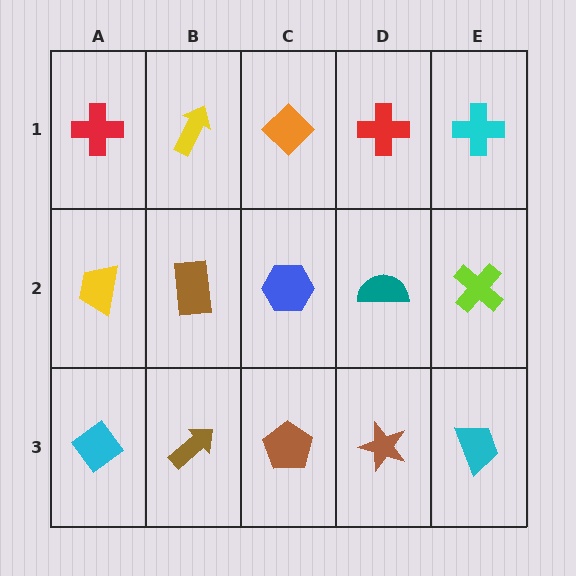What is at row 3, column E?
A cyan trapezoid.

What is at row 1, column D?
A red cross.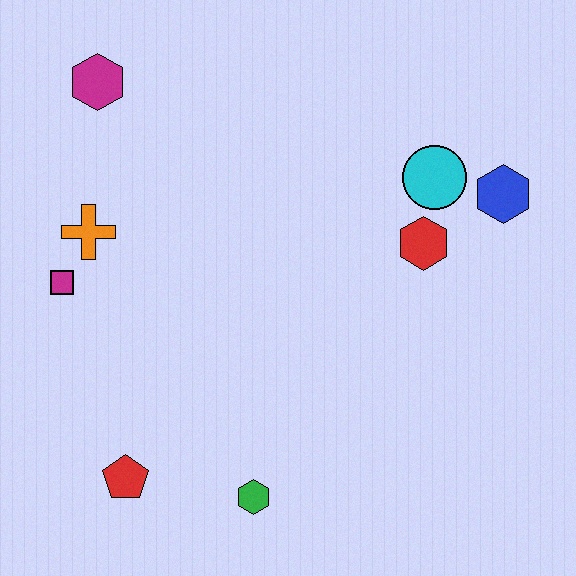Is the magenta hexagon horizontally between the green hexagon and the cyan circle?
No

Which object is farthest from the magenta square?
The blue hexagon is farthest from the magenta square.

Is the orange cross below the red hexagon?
No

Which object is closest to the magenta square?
The orange cross is closest to the magenta square.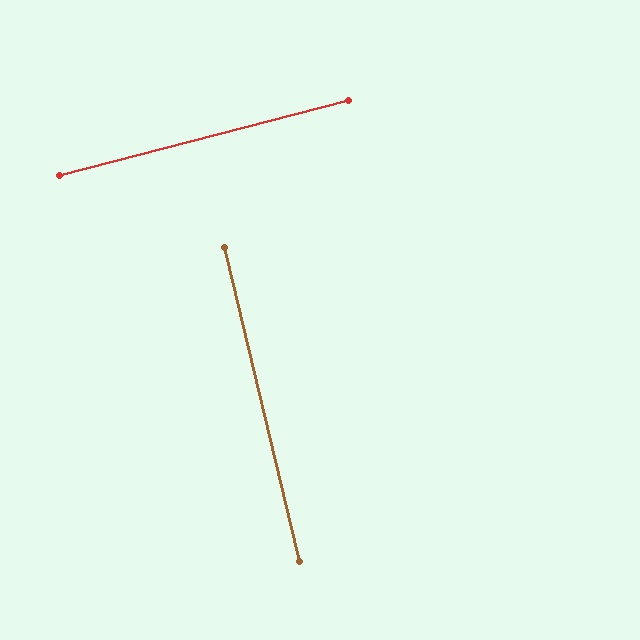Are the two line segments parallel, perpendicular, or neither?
Perpendicular — they meet at approximately 89°.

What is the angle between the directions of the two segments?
Approximately 89 degrees.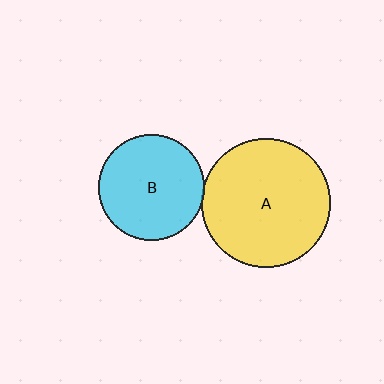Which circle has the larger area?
Circle A (yellow).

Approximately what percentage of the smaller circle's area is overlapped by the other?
Approximately 5%.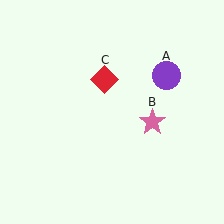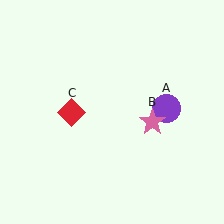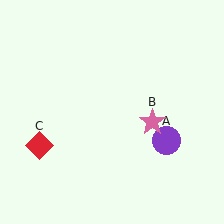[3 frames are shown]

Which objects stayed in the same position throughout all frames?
Pink star (object B) remained stationary.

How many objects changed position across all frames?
2 objects changed position: purple circle (object A), red diamond (object C).